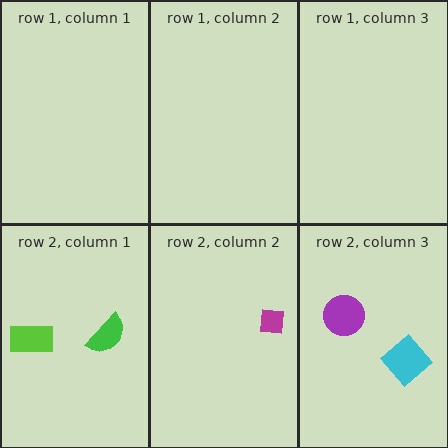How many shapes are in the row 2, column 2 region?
1.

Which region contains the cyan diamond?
The row 2, column 3 region.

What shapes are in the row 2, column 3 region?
The cyan diamond, the purple circle.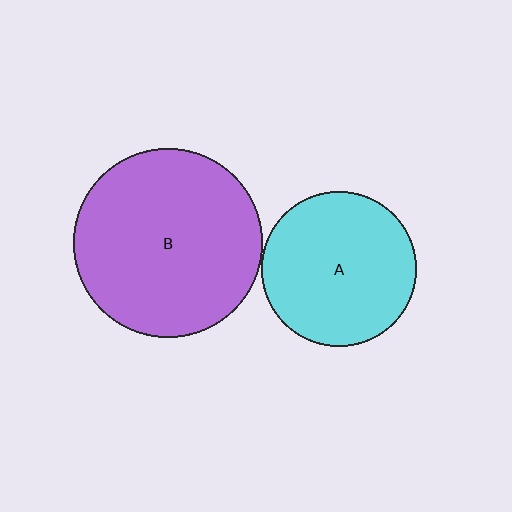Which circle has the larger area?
Circle B (purple).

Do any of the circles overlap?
No, none of the circles overlap.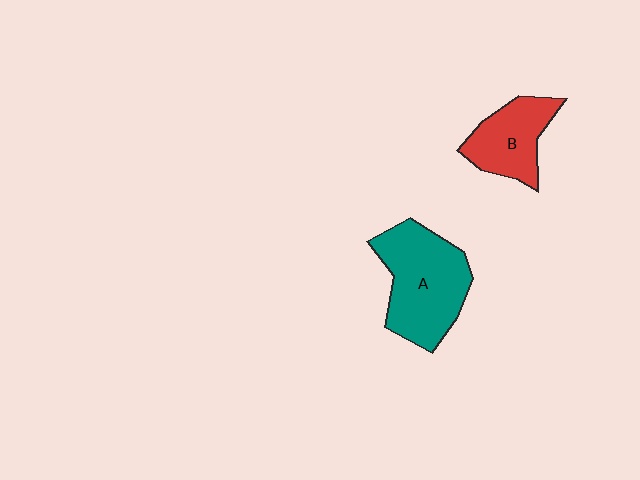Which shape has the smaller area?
Shape B (red).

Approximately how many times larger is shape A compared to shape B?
Approximately 1.6 times.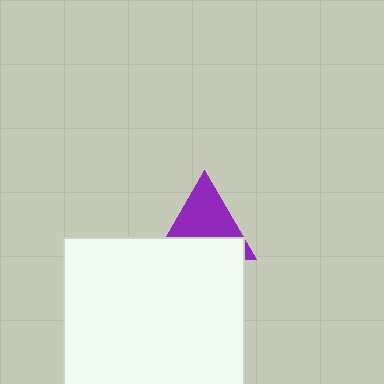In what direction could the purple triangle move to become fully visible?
The purple triangle could move up. That would shift it out from behind the white rectangle entirely.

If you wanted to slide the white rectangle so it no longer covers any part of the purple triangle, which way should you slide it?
Slide it down — that is the most direct way to separate the two shapes.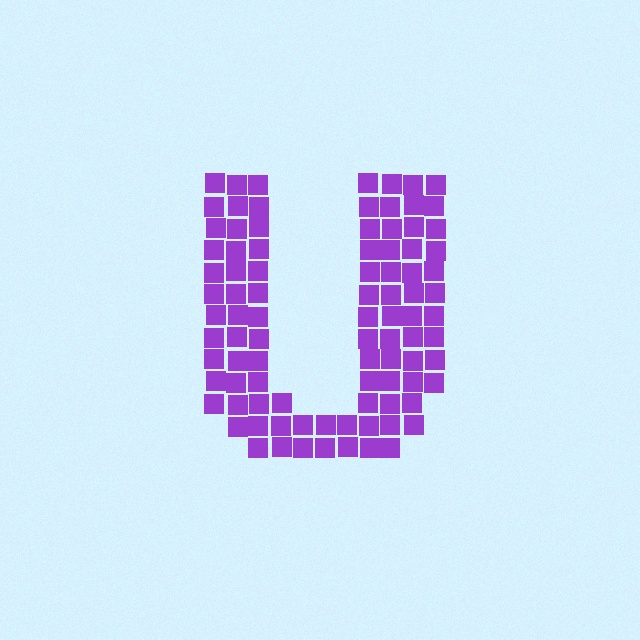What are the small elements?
The small elements are squares.